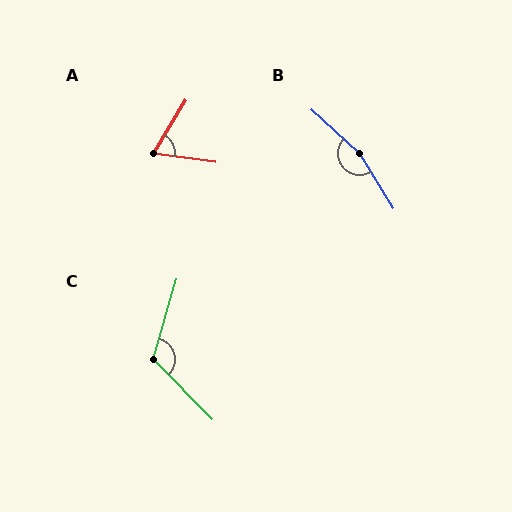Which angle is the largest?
B, at approximately 164 degrees.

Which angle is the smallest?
A, at approximately 66 degrees.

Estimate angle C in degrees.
Approximately 119 degrees.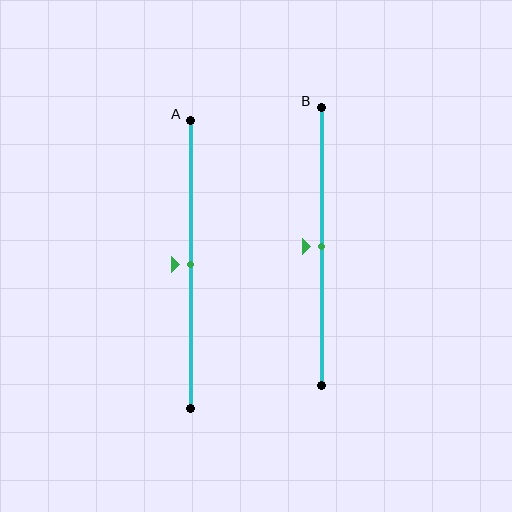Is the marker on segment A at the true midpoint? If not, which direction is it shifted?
Yes, the marker on segment A is at the true midpoint.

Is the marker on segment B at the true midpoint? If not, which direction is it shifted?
Yes, the marker on segment B is at the true midpoint.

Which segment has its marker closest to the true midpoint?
Segment A has its marker closest to the true midpoint.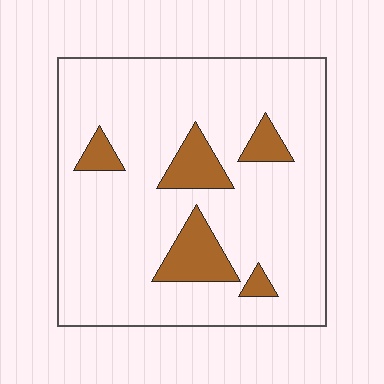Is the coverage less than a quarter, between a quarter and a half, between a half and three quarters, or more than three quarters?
Less than a quarter.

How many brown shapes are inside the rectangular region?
5.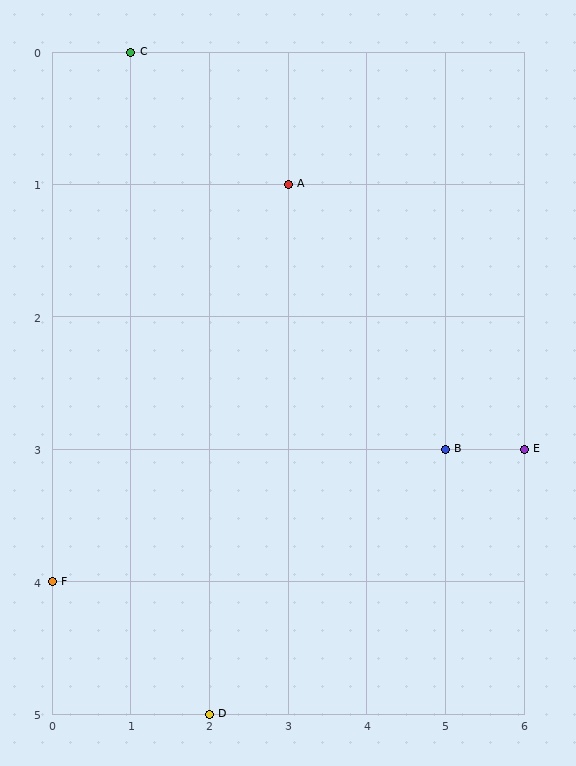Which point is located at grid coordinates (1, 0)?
Point C is at (1, 0).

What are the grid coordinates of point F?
Point F is at grid coordinates (0, 4).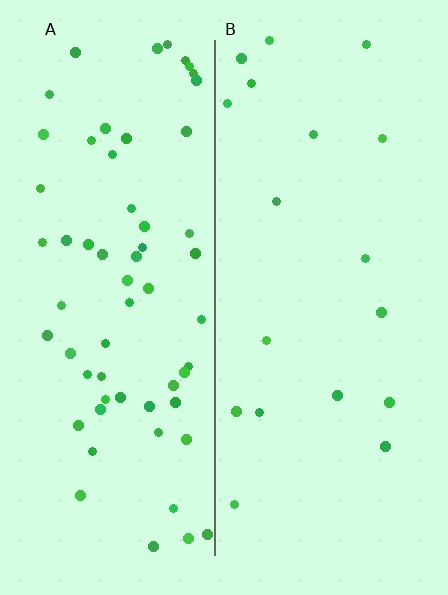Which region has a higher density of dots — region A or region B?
A (the left).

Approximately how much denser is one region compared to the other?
Approximately 3.4× — region A over region B.